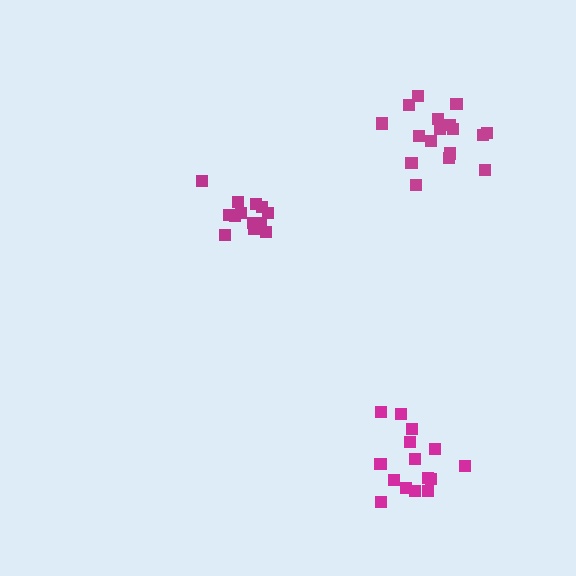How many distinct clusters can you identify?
There are 3 distinct clusters.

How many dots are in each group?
Group 1: 17 dots, Group 2: 13 dots, Group 3: 15 dots (45 total).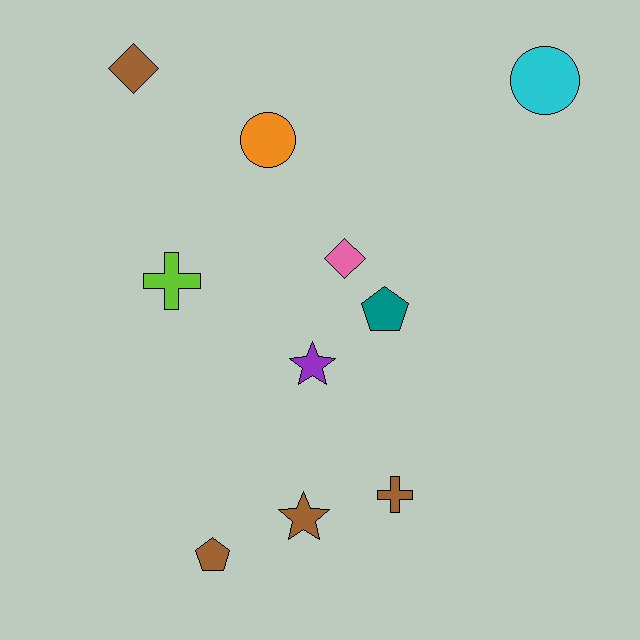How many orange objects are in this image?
There is 1 orange object.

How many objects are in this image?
There are 10 objects.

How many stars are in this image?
There are 2 stars.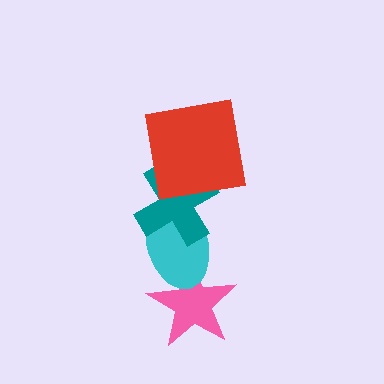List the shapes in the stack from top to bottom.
From top to bottom: the red square, the teal cross, the cyan ellipse, the pink star.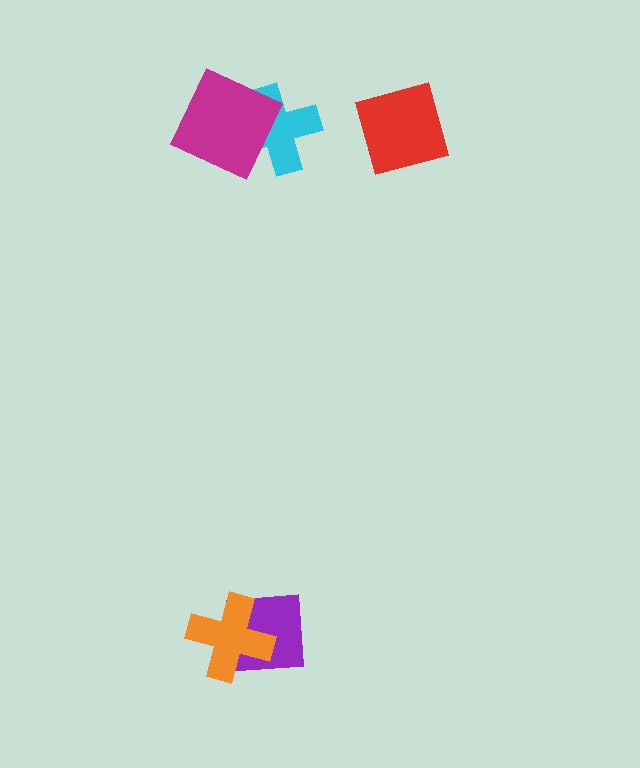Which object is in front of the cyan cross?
The magenta square is in front of the cyan cross.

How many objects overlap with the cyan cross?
1 object overlaps with the cyan cross.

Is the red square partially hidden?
No, no other shape covers it.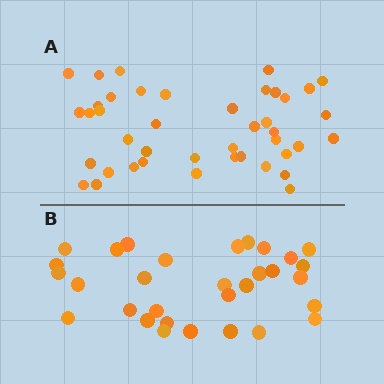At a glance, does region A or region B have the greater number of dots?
Region A (the top region) has more dots.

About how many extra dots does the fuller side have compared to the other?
Region A has roughly 12 or so more dots than region B.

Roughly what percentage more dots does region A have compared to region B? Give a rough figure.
About 35% more.